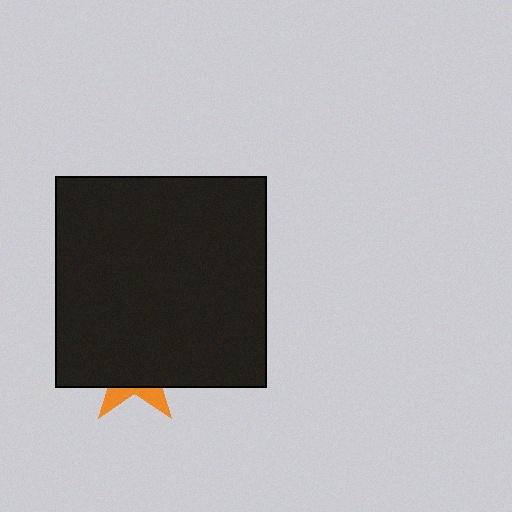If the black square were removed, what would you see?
You would see the complete orange star.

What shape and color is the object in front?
The object in front is a black square.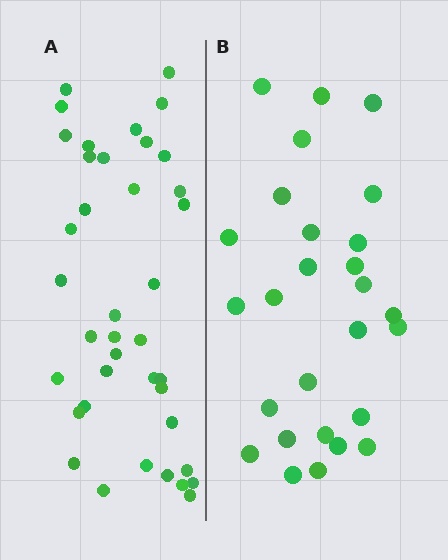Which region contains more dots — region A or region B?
Region A (the left region) has more dots.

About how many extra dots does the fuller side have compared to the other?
Region A has roughly 12 or so more dots than region B.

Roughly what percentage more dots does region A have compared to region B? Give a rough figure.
About 45% more.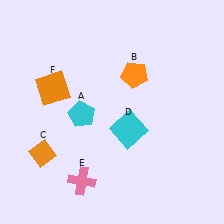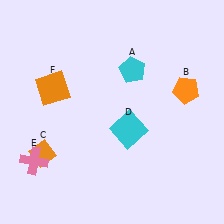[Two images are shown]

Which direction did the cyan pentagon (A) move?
The cyan pentagon (A) moved right.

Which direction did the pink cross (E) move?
The pink cross (E) moved left.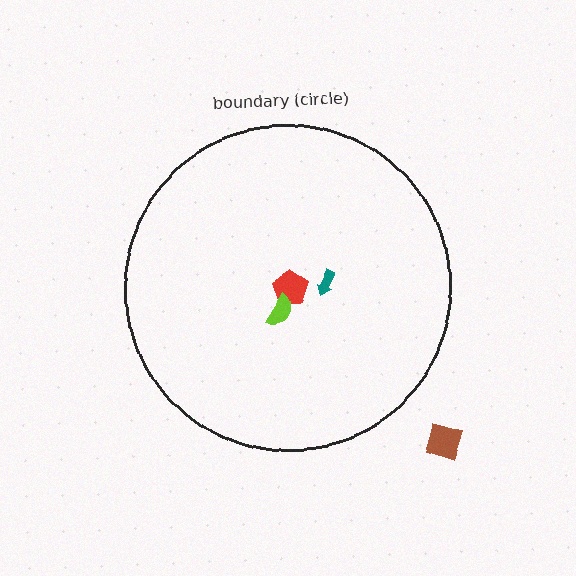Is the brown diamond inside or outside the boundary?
Outside.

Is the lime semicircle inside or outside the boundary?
Inside.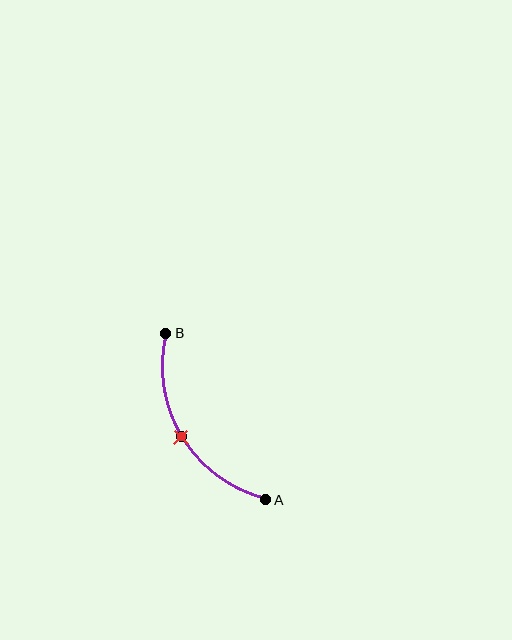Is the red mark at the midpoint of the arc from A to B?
Yes. The red mark lies on the arc at equal arc-length from both A and B — it is the arc midpoint.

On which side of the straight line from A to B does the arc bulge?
The arc bulges to the left of the straight line connecting A and B.